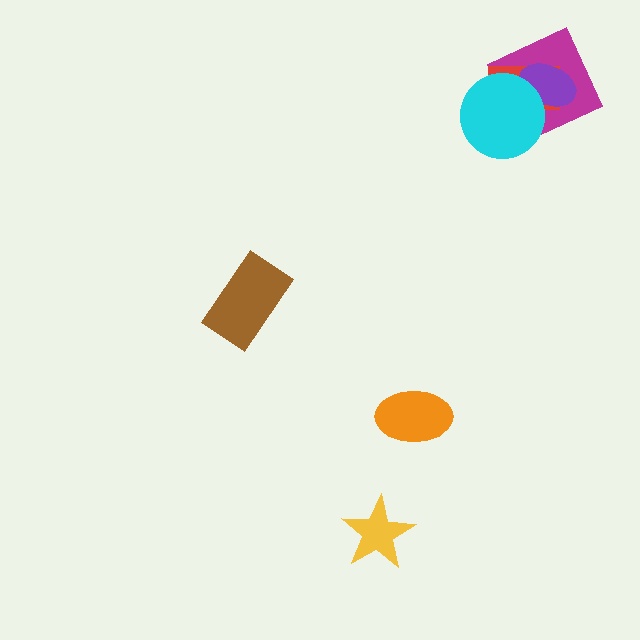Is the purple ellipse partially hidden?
Yes, it is partially covered by another shape.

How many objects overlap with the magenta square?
3 objects overlap with the magenta square.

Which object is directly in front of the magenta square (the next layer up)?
The red rectangle is directly in front of the magenta square.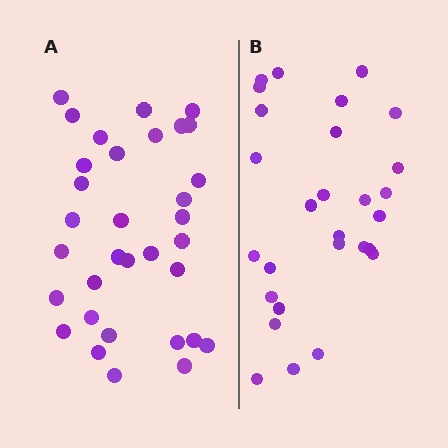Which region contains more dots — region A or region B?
Region A (the left region) has more dots.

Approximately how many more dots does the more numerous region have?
Region A has about 5 more dots than region B.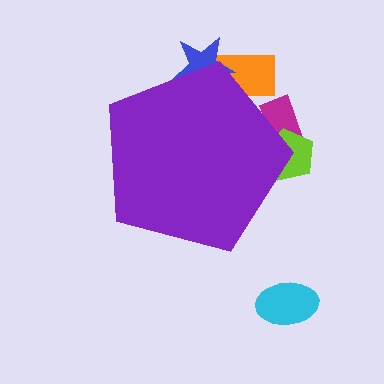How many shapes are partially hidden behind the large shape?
4 shapes are partially hidden.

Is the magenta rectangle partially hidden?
Yes, the magenta rectangle is partially hidden behind the purple pentagon.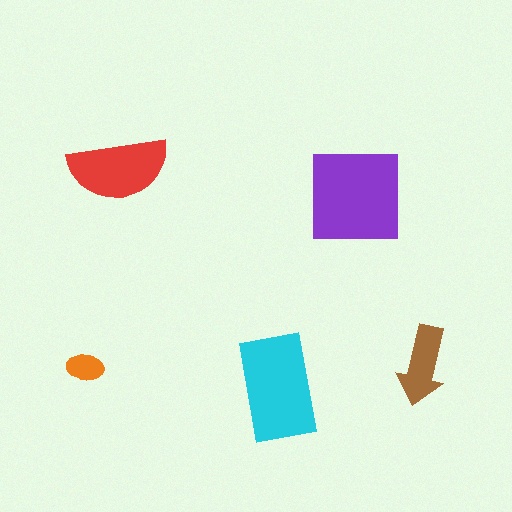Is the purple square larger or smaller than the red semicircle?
Larger.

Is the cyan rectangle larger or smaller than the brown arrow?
Larger.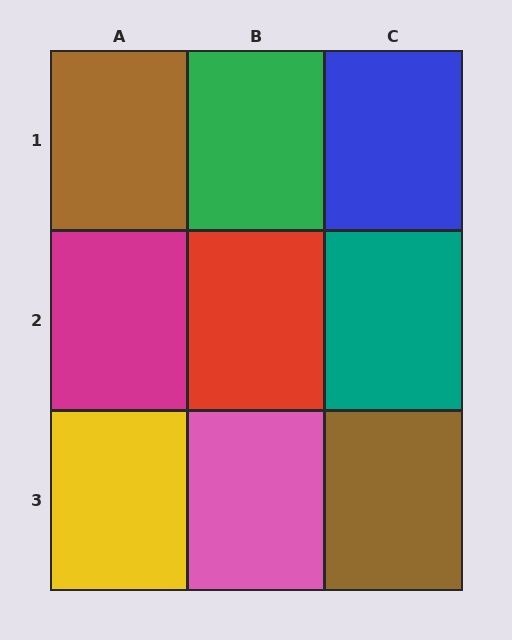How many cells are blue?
1 cell is blue.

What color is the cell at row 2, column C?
Teal.